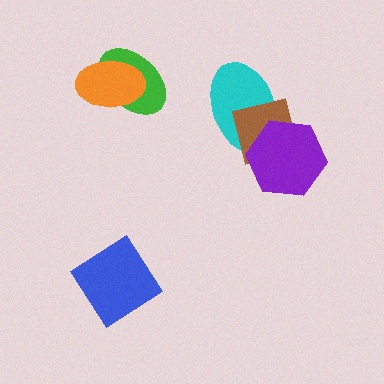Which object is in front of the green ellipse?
The orange ellipse is in front of the green ellipse.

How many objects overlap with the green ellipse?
1 object overlaps with the green ellipse.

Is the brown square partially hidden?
Yes, it is partially covered by another shape.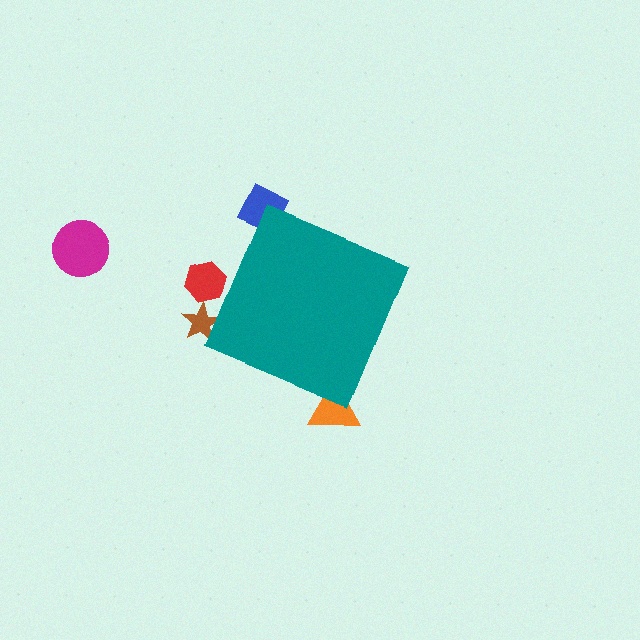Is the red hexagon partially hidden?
Yes, the red hexagon is partially hidden behind the teal diamond.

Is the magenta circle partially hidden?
No, the magenta circle is fully visible.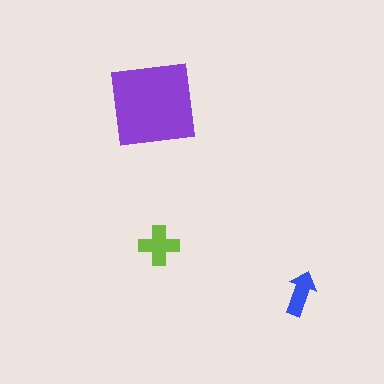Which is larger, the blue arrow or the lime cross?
The lime cross.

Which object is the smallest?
The blue arrow.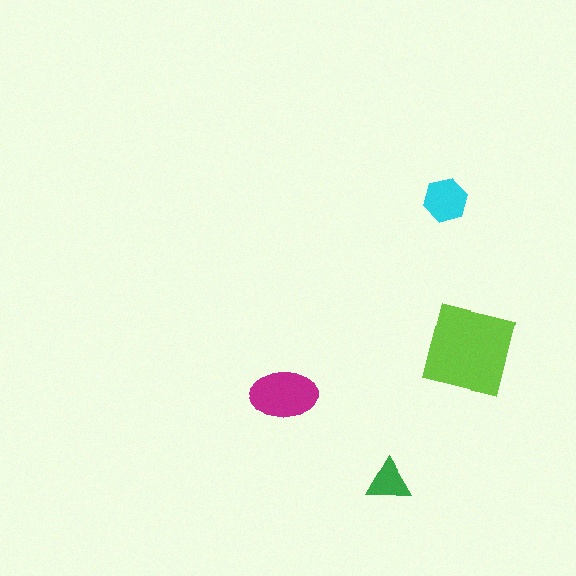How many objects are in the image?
There are 4 objects in the image.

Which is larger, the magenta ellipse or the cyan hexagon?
The magenta ellipse.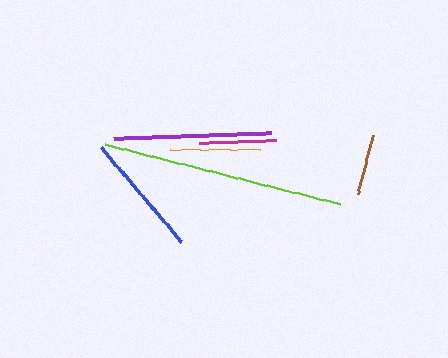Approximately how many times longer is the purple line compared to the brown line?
The purple line is approximately 2.6 times the length of the brown line.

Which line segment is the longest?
The lime line is the longest at approximately 243 pixels.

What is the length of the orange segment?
The orange segment is approximately 90 pixels long.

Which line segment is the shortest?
The brown line is the shortest at approximately 61 pixels.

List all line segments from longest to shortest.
From longest to shortest: lime, purple, blue, orange, magenta, brown.